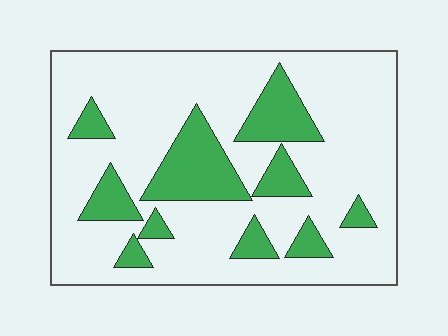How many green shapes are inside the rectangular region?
10.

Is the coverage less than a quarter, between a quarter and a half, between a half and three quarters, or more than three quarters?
Less than a quarter.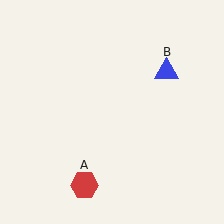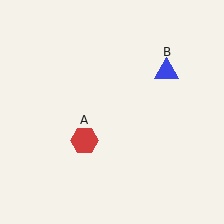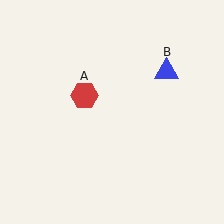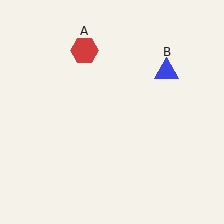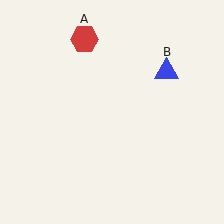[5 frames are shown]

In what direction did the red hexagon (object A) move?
The red hexagon (object A) moved up.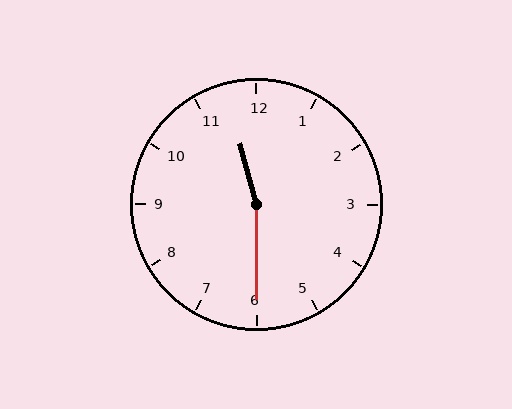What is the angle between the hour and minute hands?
Approximately 165 degrees.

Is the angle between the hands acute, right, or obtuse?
It is obtuse.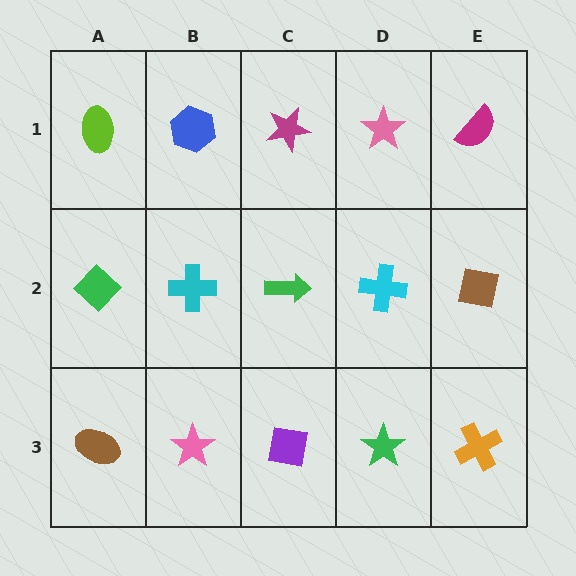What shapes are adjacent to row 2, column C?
A magenta star (row 1, column C), a purple square (row 3, column C), a cyan cross (row 2, column B), a cyan cross (row 2, column D).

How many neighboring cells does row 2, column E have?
3.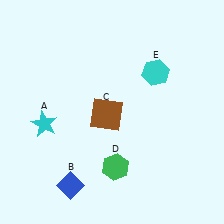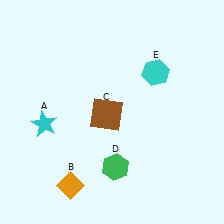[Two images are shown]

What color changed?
The diamond (B) changed from blue in Image 1 to orange in Image 2.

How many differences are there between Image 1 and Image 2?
There is 1 difference between the two images.